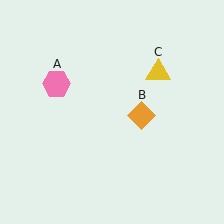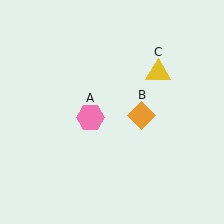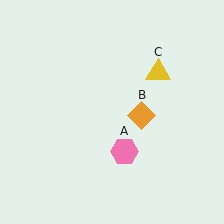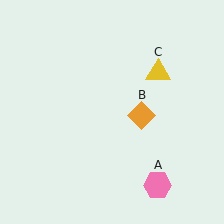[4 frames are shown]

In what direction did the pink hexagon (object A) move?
The pink hexagon (object A) moved down and to the right.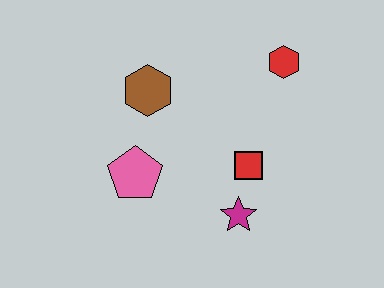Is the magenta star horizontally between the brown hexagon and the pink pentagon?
No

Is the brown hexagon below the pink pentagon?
No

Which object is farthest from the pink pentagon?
The red hexagon is farthest from the pink pentagon.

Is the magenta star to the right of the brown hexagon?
Yes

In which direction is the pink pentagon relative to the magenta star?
The pink pentagon is to the left of the magenta star.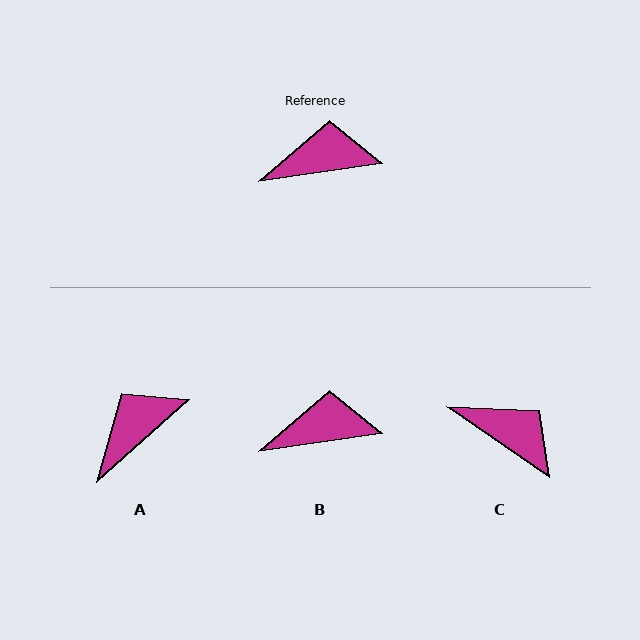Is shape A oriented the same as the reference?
No, it is off by about 34 degrees.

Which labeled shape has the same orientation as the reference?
B.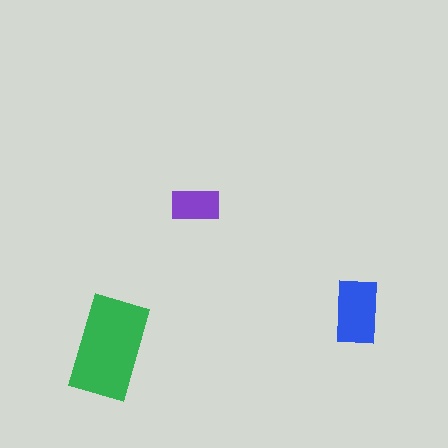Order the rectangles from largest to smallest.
the green one, the blue one, the purple one.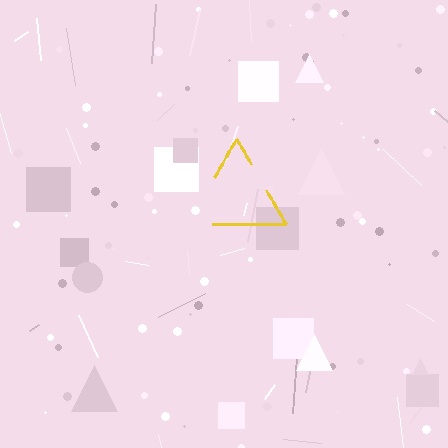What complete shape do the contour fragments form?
The contour fragments form a triangle.